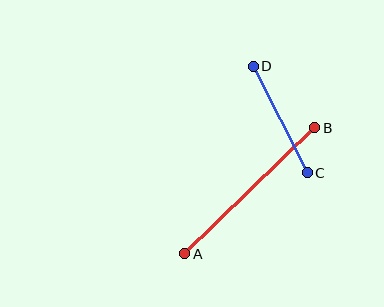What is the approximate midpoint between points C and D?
The midpoint is at approximately (280, 120) pixels.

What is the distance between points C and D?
The distance is approximately 119 pixels.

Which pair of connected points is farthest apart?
Points A and B are farthest apart.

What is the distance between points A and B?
The distance is approximately 181 pixels.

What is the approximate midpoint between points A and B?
The midpoint is at approximately (250, 191) pixels.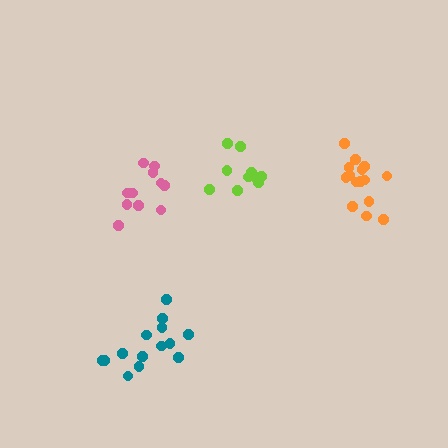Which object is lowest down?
The teal cluster is bottommost.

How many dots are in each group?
Group 1: 10 dots, Group 2: 14 dots, Group 3: 11 dots, Group 4: 15 dots (50 total).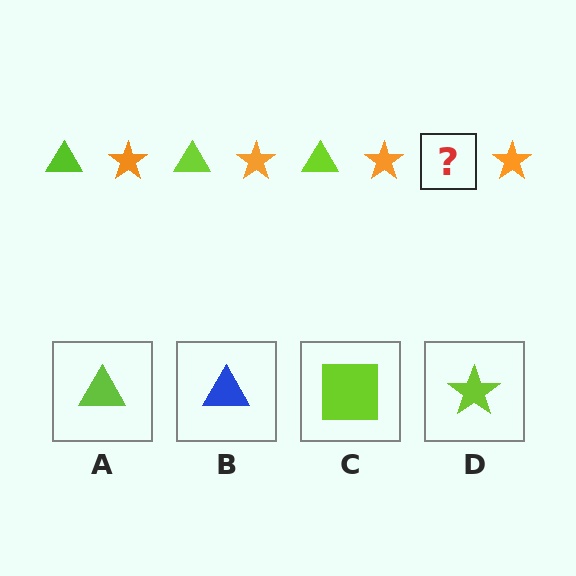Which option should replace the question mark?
Option A.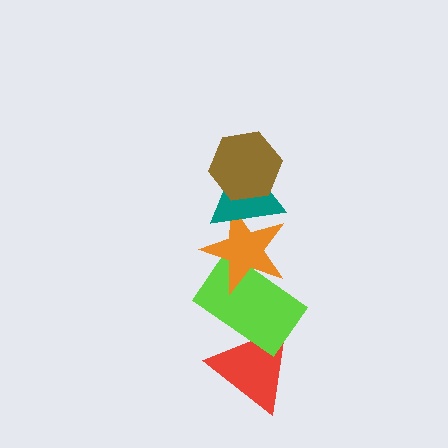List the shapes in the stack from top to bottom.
From top to bottom: the brown hexagon, the teal triangle, the orange star, the lime rectangle, the red triangle.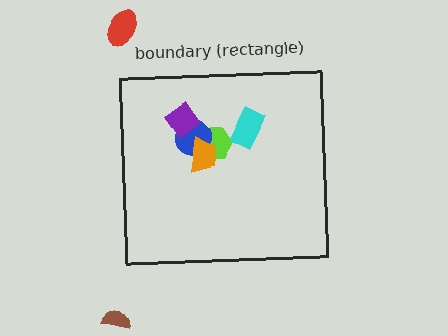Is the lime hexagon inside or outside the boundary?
Inside.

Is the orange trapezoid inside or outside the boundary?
Inside.